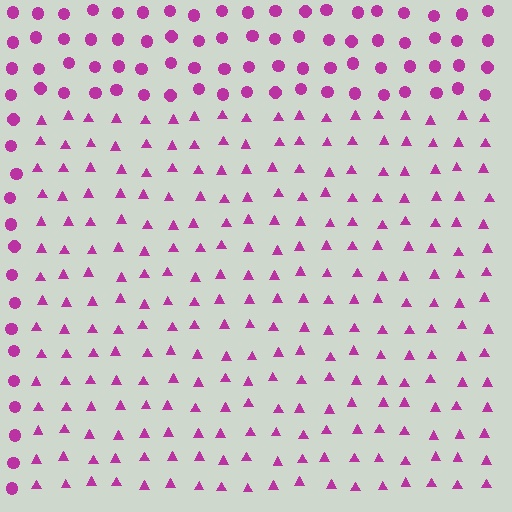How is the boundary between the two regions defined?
The boundary is defined by a change in element shape: triangles inside vs. circles outside. All elements share the same color and spacing.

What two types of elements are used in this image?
The image uses triangles inside the rectangle region and circles outside it.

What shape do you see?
I see a rectangle.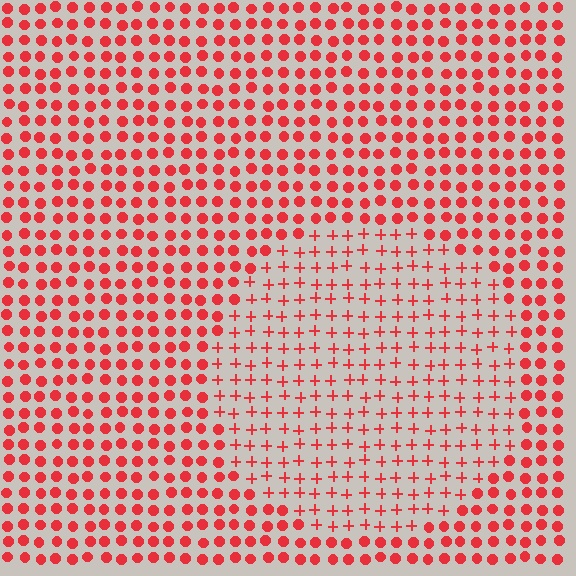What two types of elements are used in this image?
The image uses plus signs inside the circle region and circles outside it.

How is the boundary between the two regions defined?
The boundary is defined by a change in element shape: plus signs inside vs. circles outside. All elements share the same color and spacing.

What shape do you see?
I see a circle.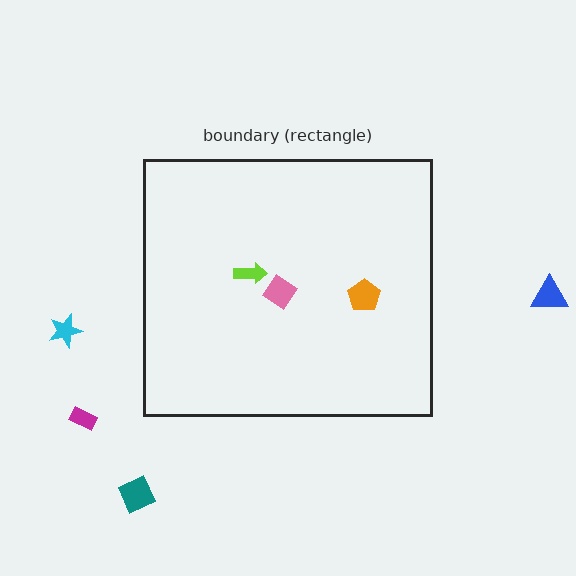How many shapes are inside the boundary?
3 inside, 4 outside.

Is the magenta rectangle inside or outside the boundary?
Outside.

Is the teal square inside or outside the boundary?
Outside.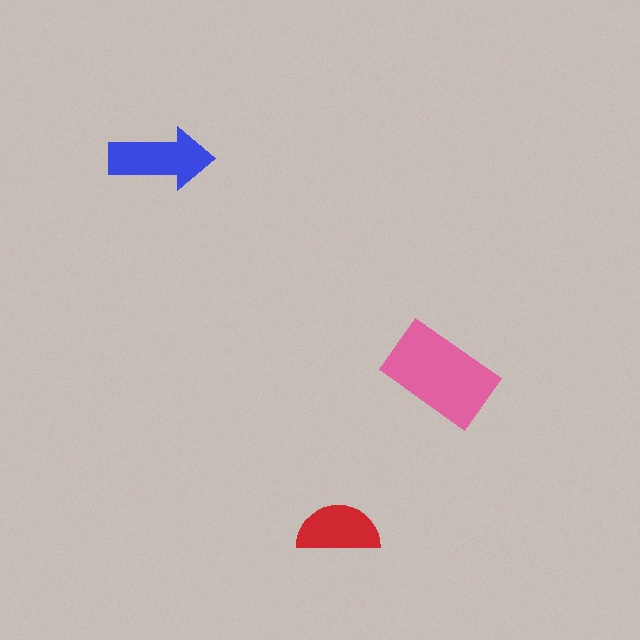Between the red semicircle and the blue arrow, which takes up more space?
The blue arrow.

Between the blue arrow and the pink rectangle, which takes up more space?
The pink rectangle.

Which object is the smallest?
The red semicircle.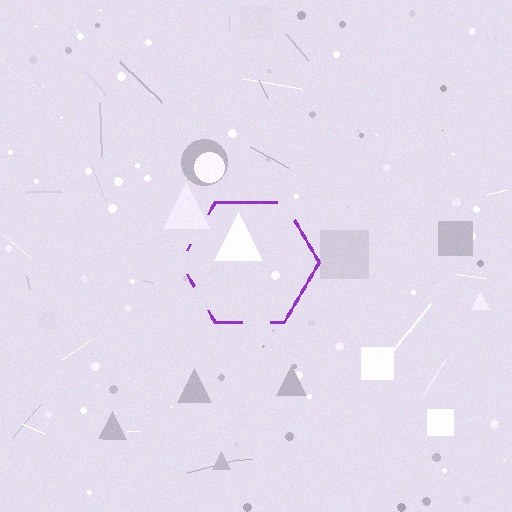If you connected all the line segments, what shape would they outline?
They would outline a hexagon.